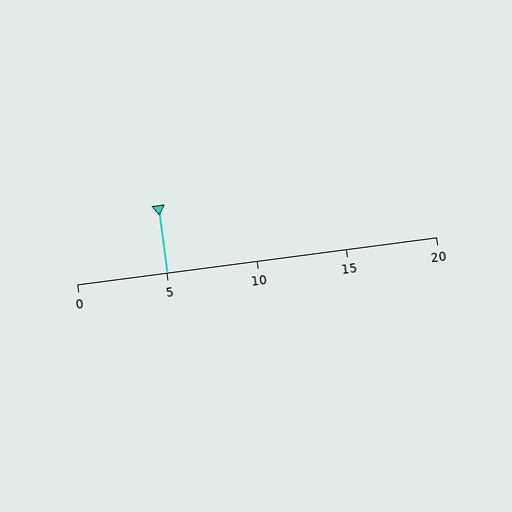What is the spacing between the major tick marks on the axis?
The major ticks are spaced 5 apart.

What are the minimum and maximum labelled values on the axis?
The axis runs from 0 to 20.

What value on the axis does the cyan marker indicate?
The marker indicates approximately 5.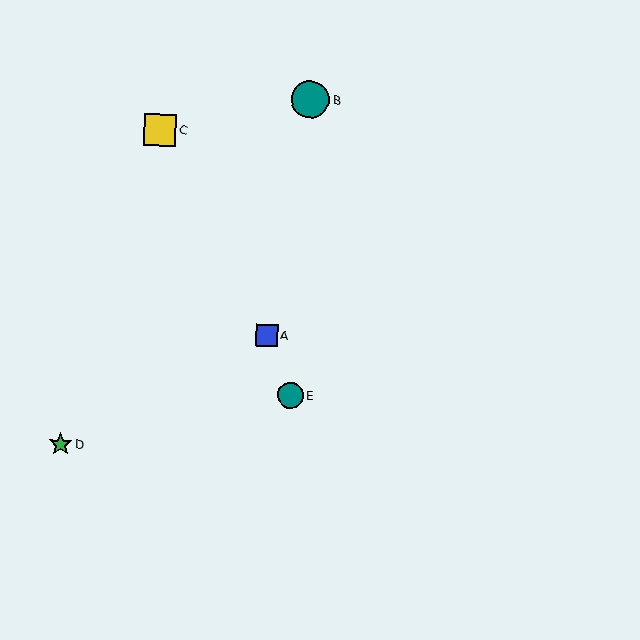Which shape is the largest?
The teal circle (labeled B) is the largest.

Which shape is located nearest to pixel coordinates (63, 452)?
The green star (labeled D) at (61, 444) is nearest to that location.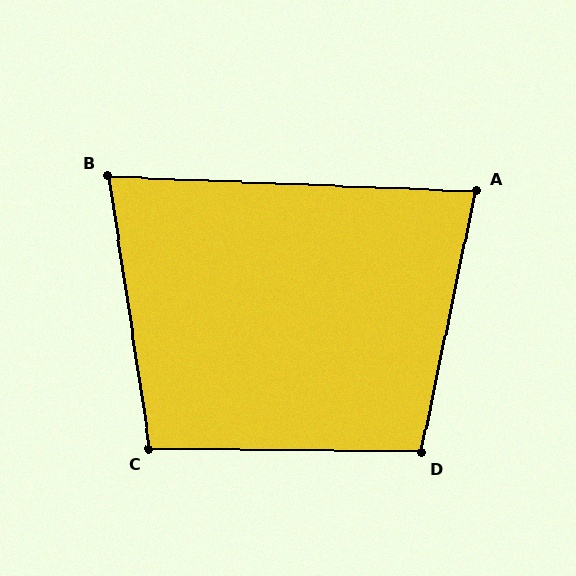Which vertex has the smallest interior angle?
B, at approximately 79 degrees.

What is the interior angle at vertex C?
Approximately 99 degrees (obtuse).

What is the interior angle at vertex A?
Approximately 81 degrees (acute).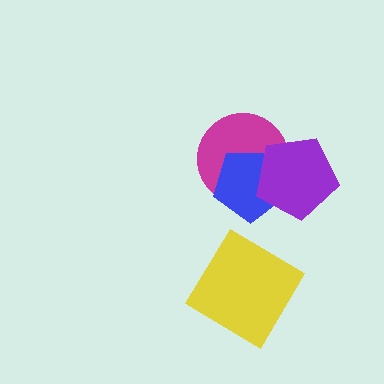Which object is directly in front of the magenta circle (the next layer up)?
The blue pentagon is directly in front of the magenta circle.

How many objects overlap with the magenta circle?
2 objects overlap with the magenta circle.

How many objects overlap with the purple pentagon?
2 objects overlap with the purple pentagon.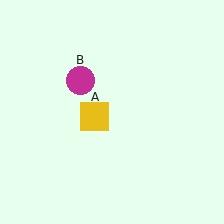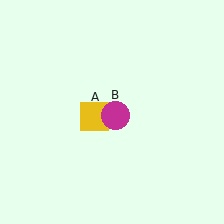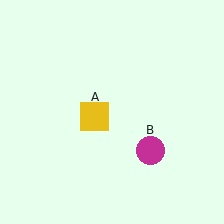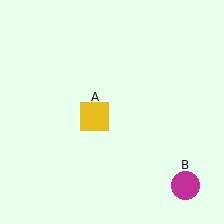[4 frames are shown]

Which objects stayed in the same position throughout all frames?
Yellow square (object A) remained stationary.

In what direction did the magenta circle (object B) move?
The magenta circle (object B) moved down and to the right.